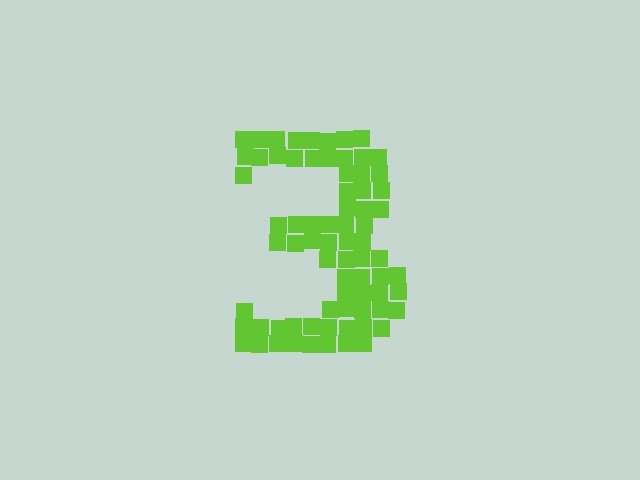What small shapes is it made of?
It is made of small squares.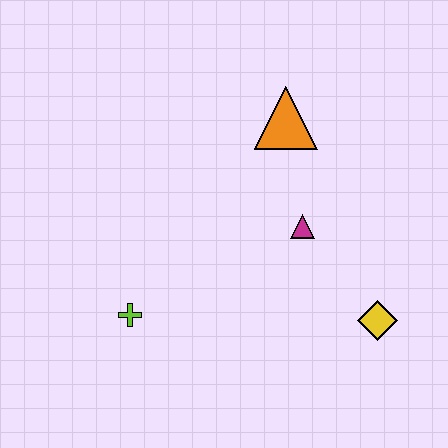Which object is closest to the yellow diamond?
The magenta triangle is closest to the yellow diamond.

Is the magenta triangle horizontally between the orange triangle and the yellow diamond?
Yes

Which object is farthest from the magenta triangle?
The lime cross is farthest from the magenta triangle.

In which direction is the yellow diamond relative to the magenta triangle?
The yellow diamond is below the magenta triangle.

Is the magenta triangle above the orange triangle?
No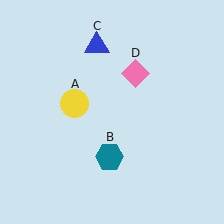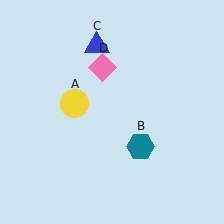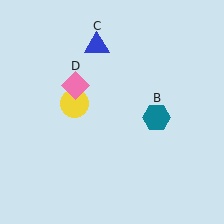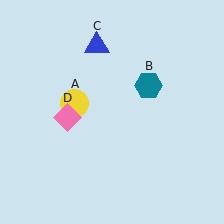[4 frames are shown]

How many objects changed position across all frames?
2 objects changed position: teal hexagon (object B), pink diamond (object D).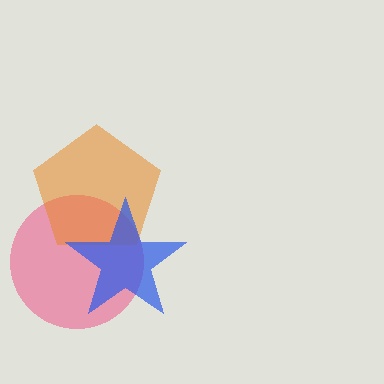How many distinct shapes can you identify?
There are 3 distinct shapes: a pink circle, an orange pentagon, a blue star.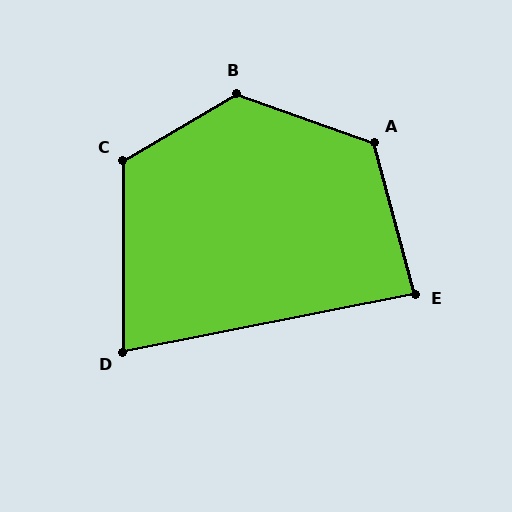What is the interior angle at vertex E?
Approximately 86 degrees (approximately right).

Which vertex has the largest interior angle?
B, at approximately 130 degrees.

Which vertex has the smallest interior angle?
D, at approximately 79 degrees.